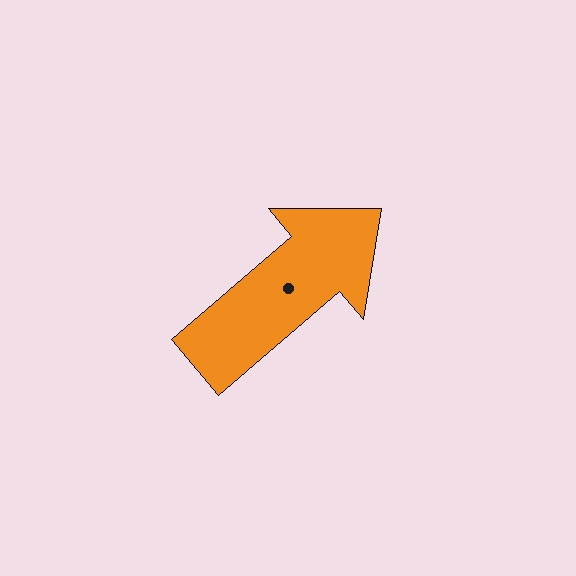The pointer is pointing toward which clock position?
Roughly 2 o'clock.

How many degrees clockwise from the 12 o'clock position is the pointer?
Approximately 49 degrees.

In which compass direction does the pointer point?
Northeast.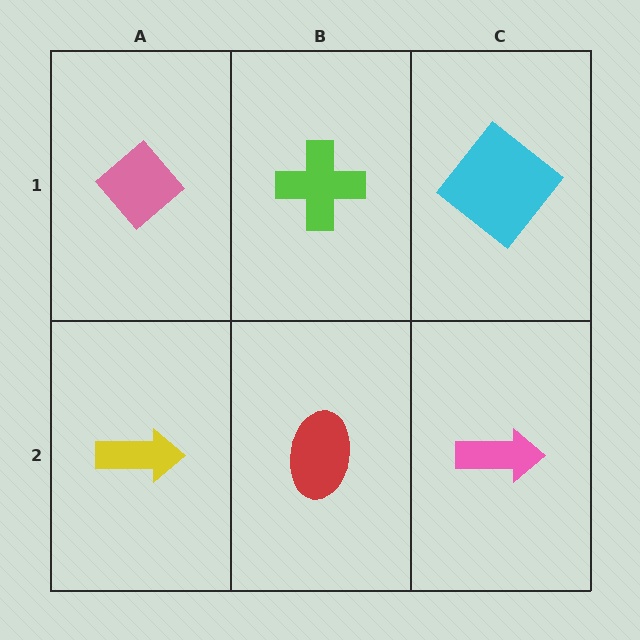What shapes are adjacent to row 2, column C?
A cyan diamond (row 1, column C), a red ellipse (row 2, column B).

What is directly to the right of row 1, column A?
A lime cross.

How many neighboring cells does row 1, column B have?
3.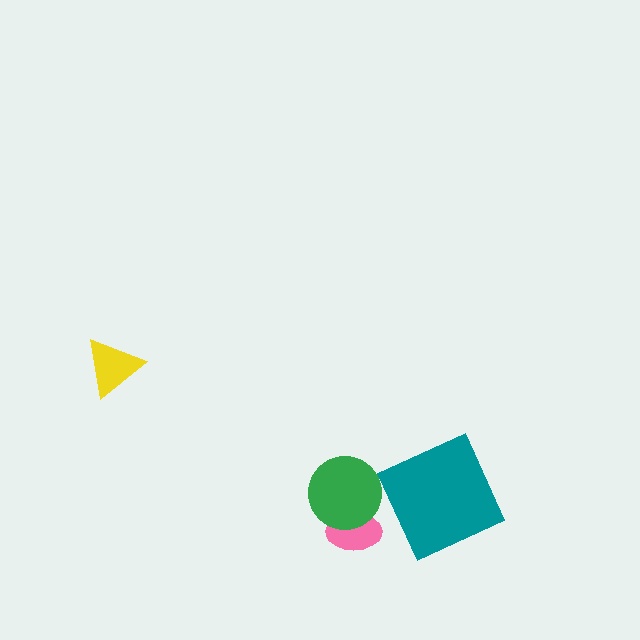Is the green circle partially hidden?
No, no other shape covers it.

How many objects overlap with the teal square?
0 objects overlap with the teal square.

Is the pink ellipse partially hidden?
Yes, it is partially covered by another shape.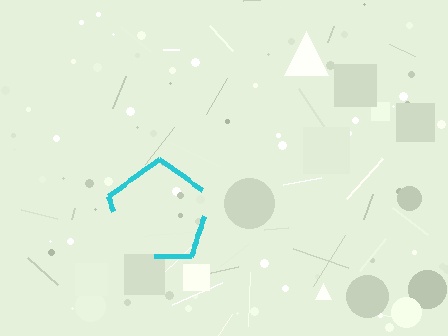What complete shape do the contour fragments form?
The contour fragments form a pentagon.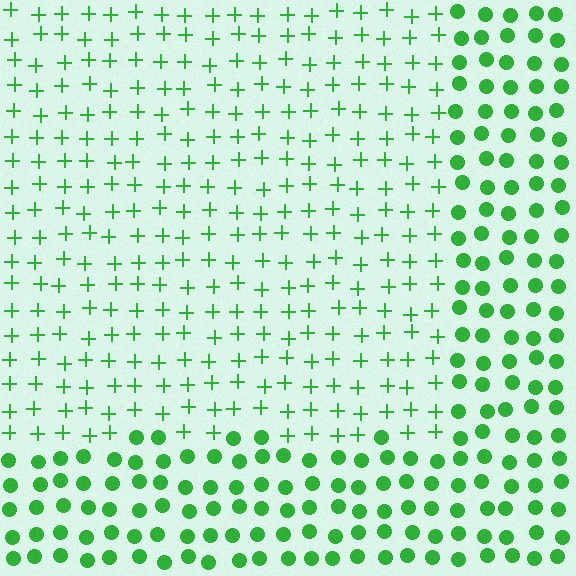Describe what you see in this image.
The image is filled with small green elements arranged in a uniform grid. A rectangle-shaped region contains plus signs, while the surrounding area contains circles. The boundary is defined purely by the change in element shape.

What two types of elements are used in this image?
The image uses plus signs inside the rectangle region and circles outside it.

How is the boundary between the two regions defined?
The boundary is defined by a change in element shape: plus signs inside vs. circles outside. All elements share the same color and spacing.